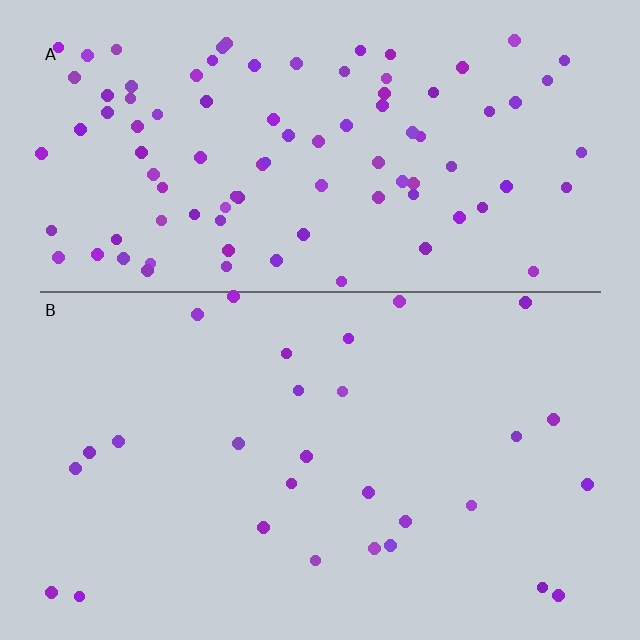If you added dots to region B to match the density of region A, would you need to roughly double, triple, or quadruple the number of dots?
Approximately triple.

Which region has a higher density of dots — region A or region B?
A (the top).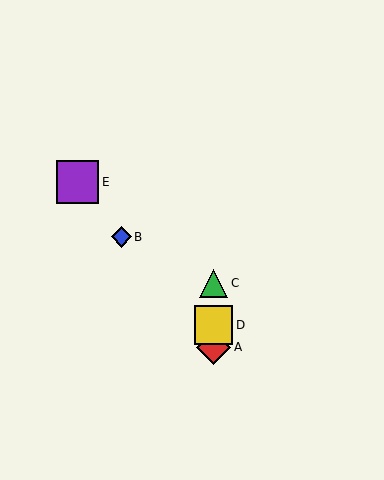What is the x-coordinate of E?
Object E is at x≈78.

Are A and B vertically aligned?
No, A is at x≈214 and B is at x≈121.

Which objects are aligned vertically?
Objects A, C, D are aligned vertically.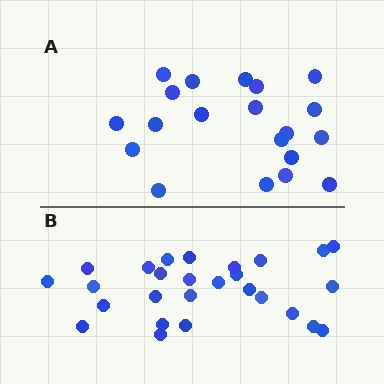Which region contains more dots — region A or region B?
Region B (the bottom region) has more dots.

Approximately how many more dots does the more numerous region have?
Region B has roughly 8 or so more dots than region A.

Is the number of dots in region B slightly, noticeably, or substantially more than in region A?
Region B has noticeably more, but not dramatically so. The ratio is roughly 1.4 to 1.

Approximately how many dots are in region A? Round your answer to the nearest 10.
About 20 dots.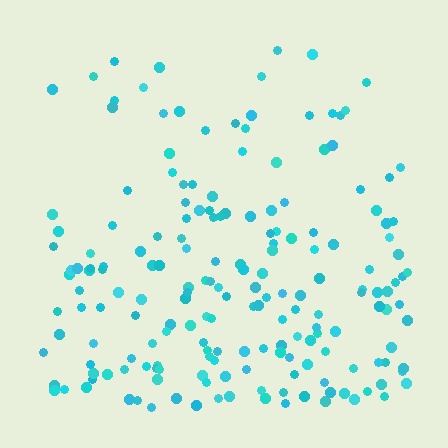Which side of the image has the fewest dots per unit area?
The top.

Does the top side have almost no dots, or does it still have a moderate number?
Still a moderate number, just noticeably fewer than the bottom.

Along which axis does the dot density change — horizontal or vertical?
Vertical.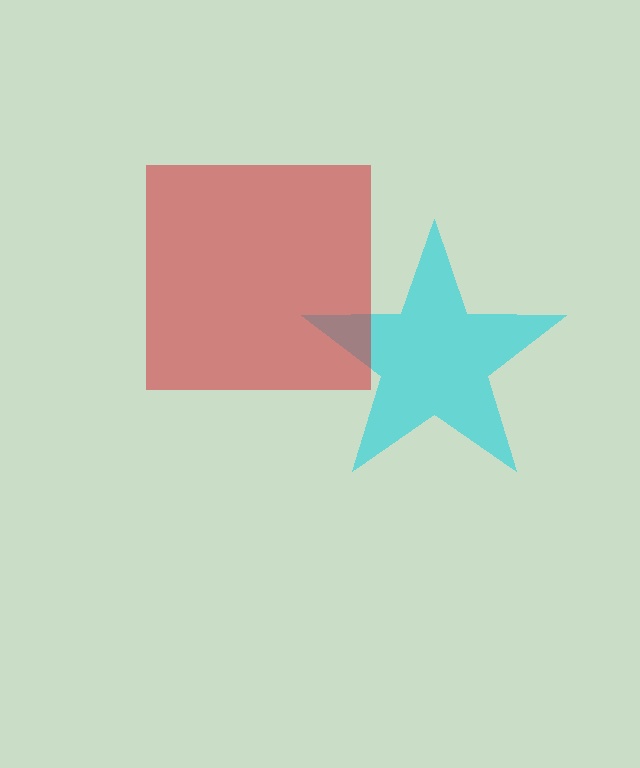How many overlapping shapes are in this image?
There are 2 overlapping shapes in the image.